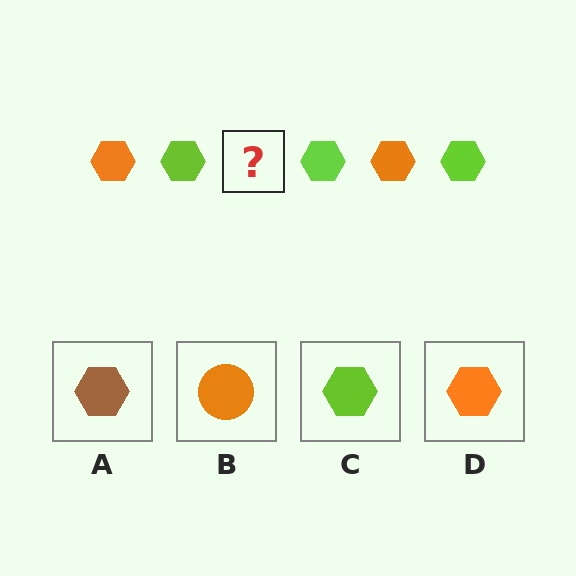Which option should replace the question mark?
Option D.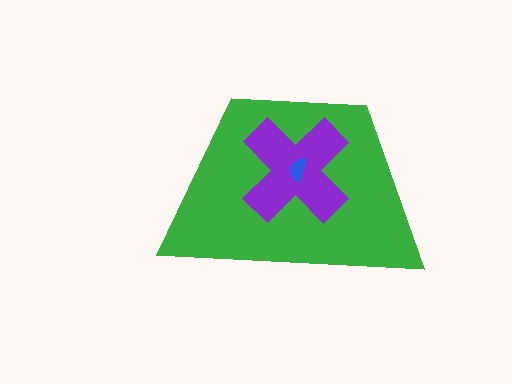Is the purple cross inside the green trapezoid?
Yes.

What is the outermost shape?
The green trapezoid.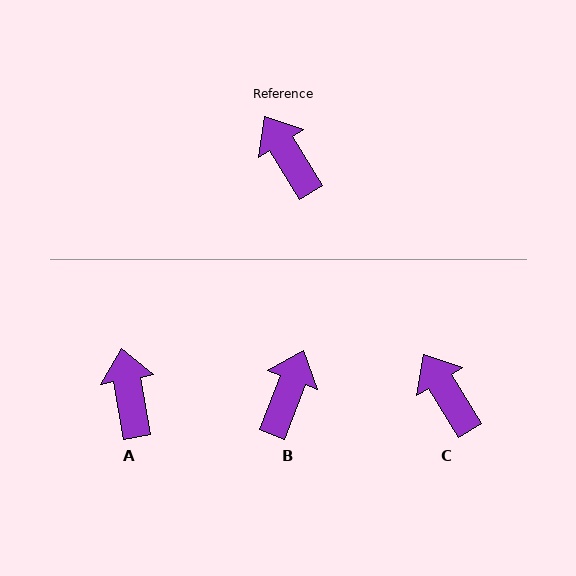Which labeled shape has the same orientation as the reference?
C.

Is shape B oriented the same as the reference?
No, it is off by about 52 degrees.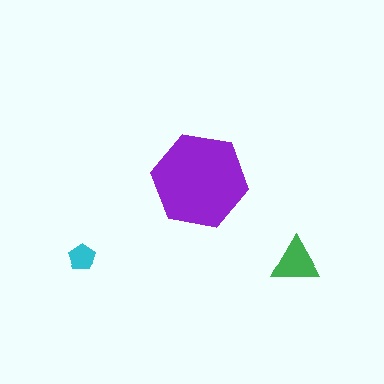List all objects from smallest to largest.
The cyan pentagon, the green triangle, the purple hexagon.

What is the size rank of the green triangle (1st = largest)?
2nd.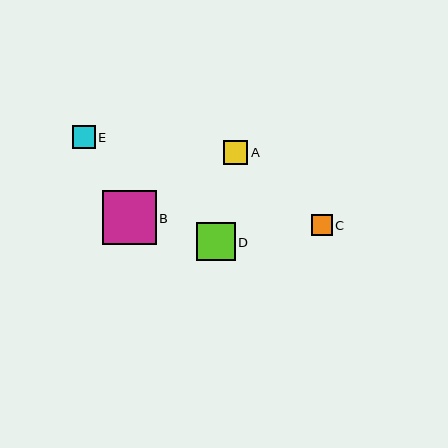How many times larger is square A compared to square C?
Square A is approximately 1.2 times the size of square C.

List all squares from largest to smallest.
From largest to smallest: B, D, A, E, C.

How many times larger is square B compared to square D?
Square B is approximately 1.4 times the size of square D.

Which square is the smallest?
Square C is the smallest with a size of approximately 21 pixels.